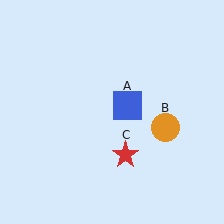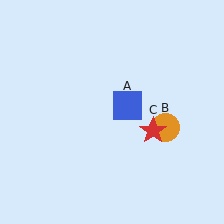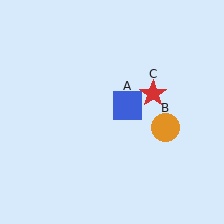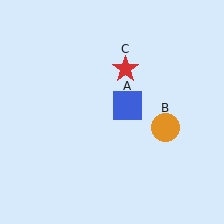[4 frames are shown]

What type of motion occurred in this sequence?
The red star (object C) rotated counterclockwise around the center of the scene.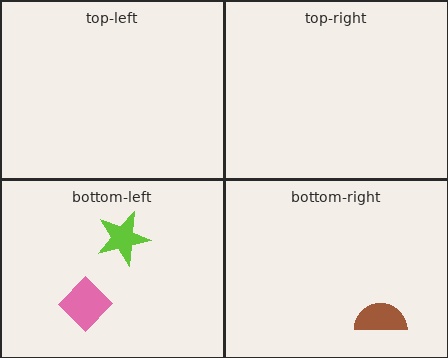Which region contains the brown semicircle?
The bottom-right region.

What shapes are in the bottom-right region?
The brown semicircle.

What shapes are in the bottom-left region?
The pink diamond, the lime star.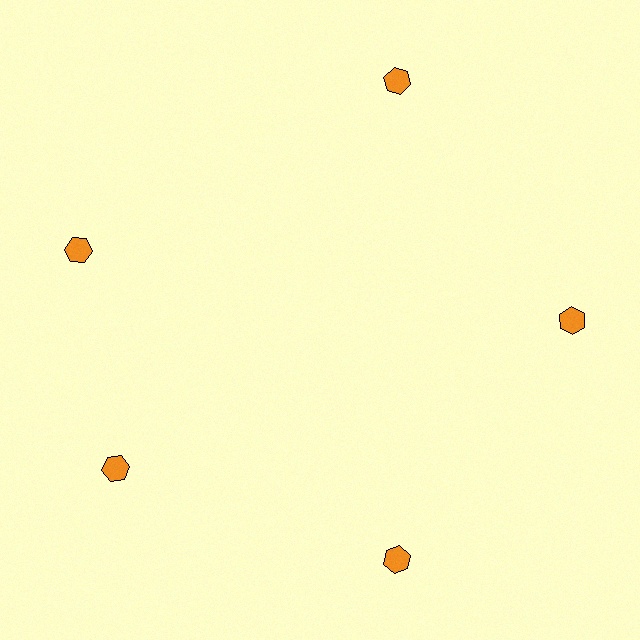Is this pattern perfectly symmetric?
No. The 5 orange hexagons are arranged in a ring, but one element near the 10 o'clock position is rotated out of alignment along the ring, breaking the 5-fold rotational symmetry.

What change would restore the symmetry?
The symmetry would be restored by rotating it back into even spacing with its neighbors so that all 5 hexagons sit at equal angles and equal distance from the center.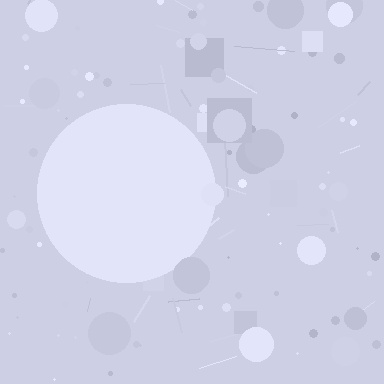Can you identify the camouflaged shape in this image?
The camouflaged shape is a circle.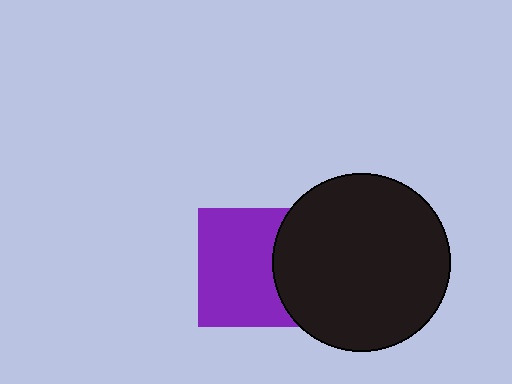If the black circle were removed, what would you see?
You would see the complete purple square.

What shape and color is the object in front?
The object in front is a black circle.